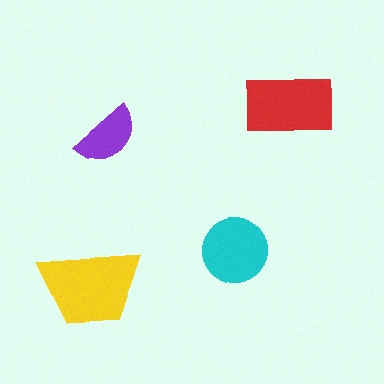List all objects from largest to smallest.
The yellow trapezoid, the red rectangle, the cyan circle, the purple semicircle.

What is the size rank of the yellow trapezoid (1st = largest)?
1st.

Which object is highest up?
The red rectangle is topmost.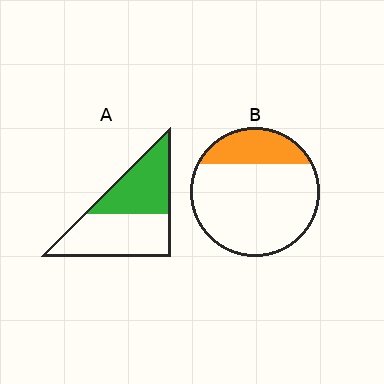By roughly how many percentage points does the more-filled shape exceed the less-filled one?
By roughly 20 percentage points (A over B).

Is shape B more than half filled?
No.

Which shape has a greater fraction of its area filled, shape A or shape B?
Shape A.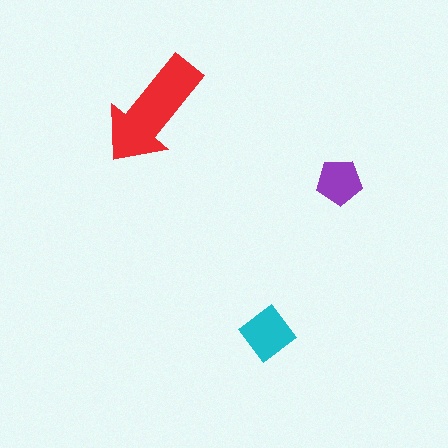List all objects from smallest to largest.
The purple pentagon, the cyan diamond, the red arrow.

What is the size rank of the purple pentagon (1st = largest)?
3rd.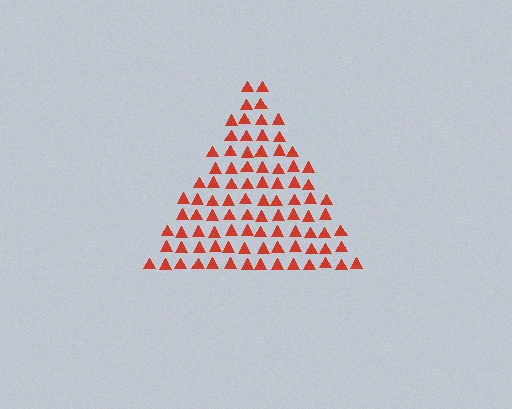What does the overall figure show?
The overall figure shows a triangle.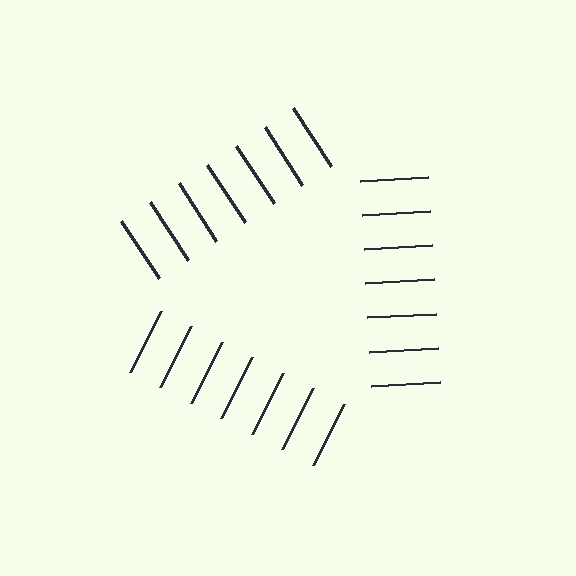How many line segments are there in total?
21 — 7 along each of the 3 edges.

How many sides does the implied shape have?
3 sides — the line-ends trace a triangle.